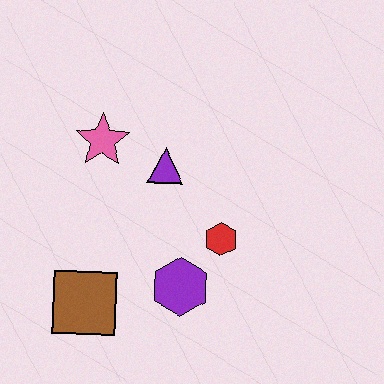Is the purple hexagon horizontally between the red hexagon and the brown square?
Yes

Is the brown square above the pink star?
No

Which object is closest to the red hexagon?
The purple hexagon is closest to the red hexagon.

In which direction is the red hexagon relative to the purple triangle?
The red hexagon is below the purple triangle.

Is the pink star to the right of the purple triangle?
No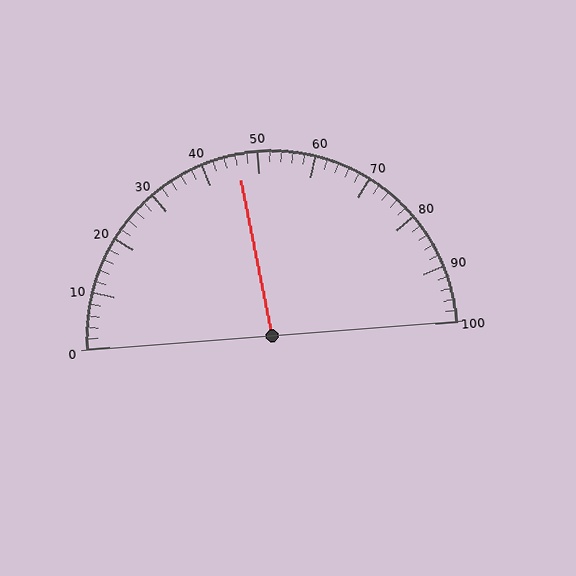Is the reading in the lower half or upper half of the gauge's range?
The reading is in the lower half of the range (0 to 100).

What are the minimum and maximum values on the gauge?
The gauge ranges from 0 to 100.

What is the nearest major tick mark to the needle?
The nearest major tick mark is 50.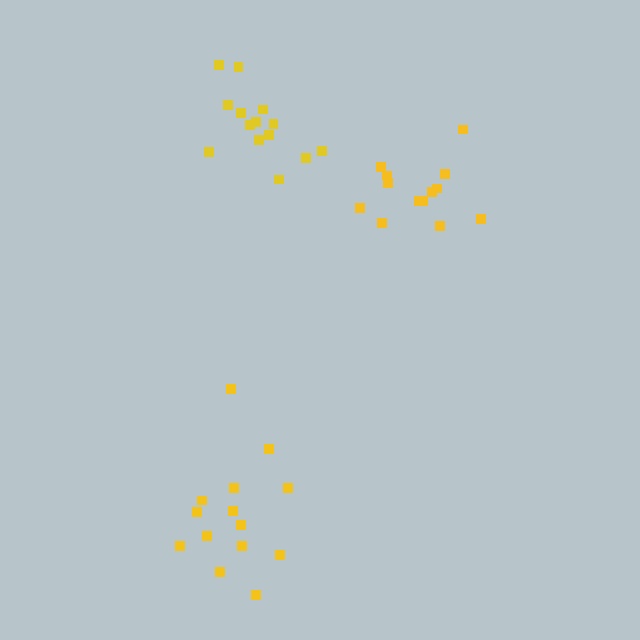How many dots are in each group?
Group 1: 14 dots, Group 2: 13 dots, Group 3: 14 dots (41 total).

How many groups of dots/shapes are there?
There are 3 groups.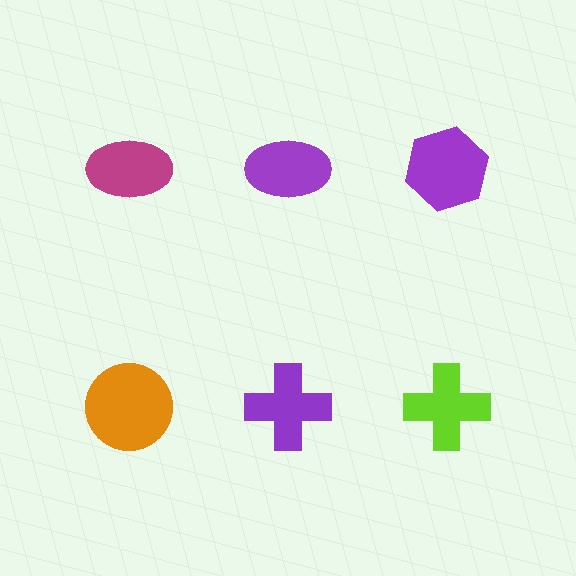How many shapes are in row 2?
3 shapes.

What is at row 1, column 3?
A purple hexagon.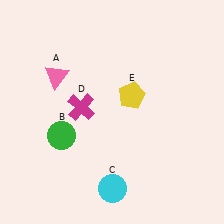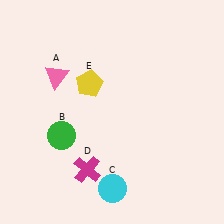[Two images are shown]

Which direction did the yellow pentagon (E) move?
The yellow pentagon (E) moved left.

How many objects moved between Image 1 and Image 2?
2 objects moved between the two images.